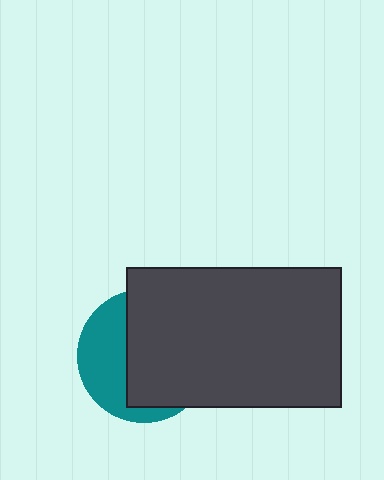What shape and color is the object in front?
The object in front is a dark gray rectangle.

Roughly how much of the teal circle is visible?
A small part of it is visible (roughly 38%).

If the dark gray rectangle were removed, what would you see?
You would see the complete teal circle.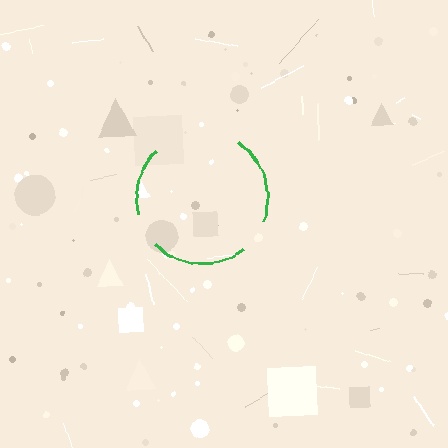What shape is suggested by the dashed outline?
The dashed outline suggests a circle.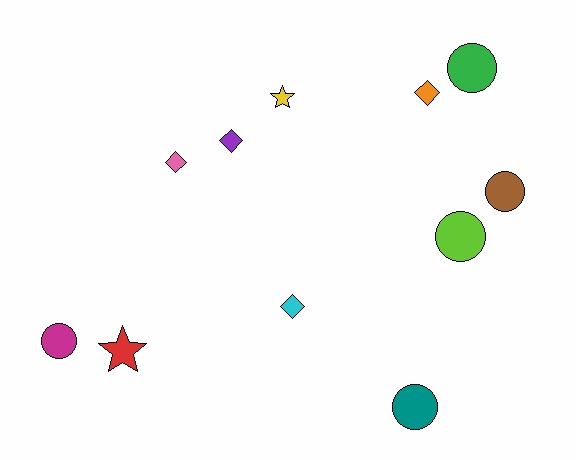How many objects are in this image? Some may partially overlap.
There are 11 objects.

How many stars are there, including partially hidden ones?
There are 2 stars.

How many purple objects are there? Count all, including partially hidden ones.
There is 1 purple object.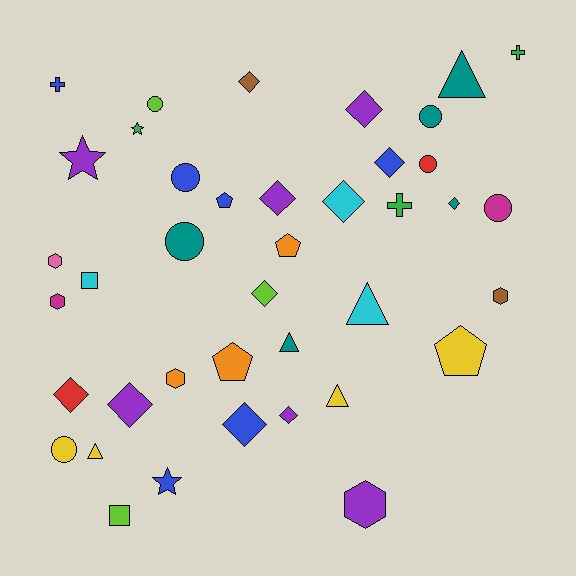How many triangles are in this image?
There are 5 triangles.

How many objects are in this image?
There are 40 objects.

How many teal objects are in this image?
There are 5 teal objects.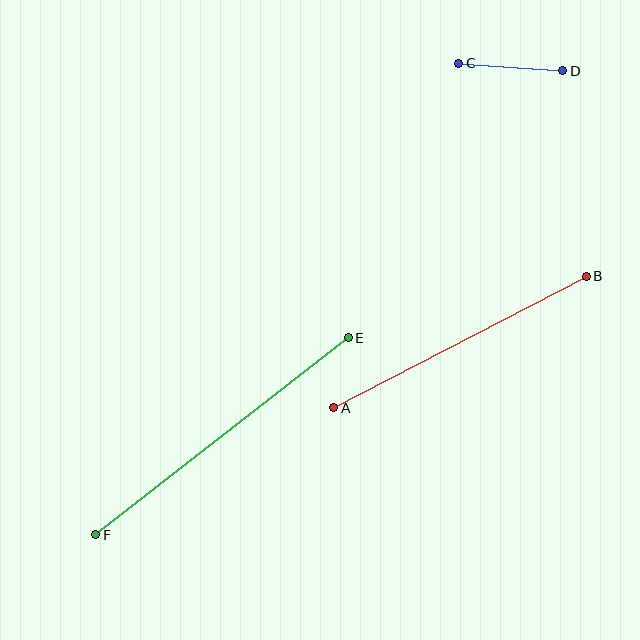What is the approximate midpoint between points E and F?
The midpoint is at approximately (222, 436) pixels.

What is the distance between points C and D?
The distance is approximately 105 pixels.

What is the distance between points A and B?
The distance is approximately 285 pixels.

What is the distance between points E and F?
The distance is approximately 320 pixels.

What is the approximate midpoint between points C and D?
The midpoint is at approximately (511, 67) pixels.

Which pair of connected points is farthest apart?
Points E and F are farthest apart.